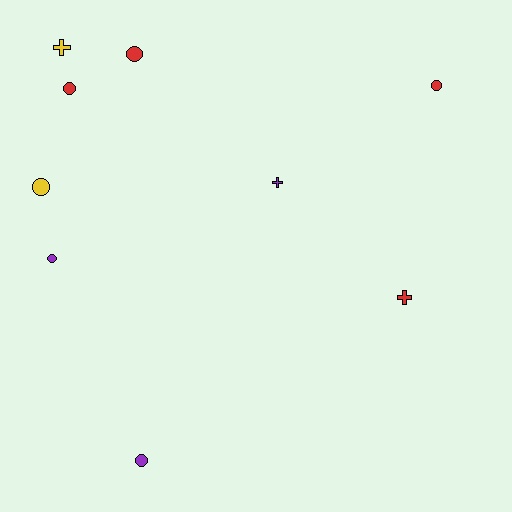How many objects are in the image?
There are 9 objects.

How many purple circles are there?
There are 2 purple circles.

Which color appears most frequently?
Red, with 4 objects.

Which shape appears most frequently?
Circle, with 6 objects.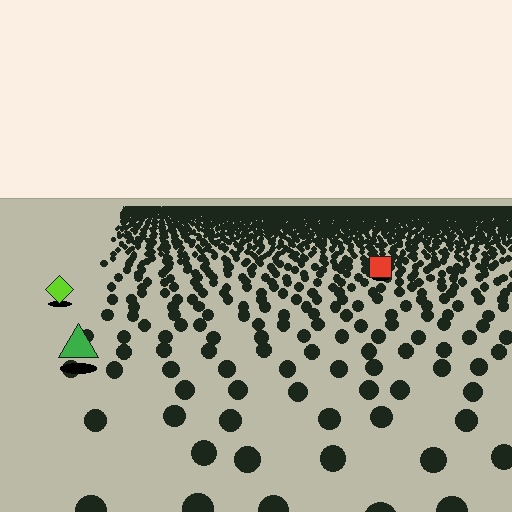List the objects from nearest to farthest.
From nearest to farthest: the green triangle, the lime diamond, the red square.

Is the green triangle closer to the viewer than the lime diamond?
Yes. The green triangle is closer — you can tell from the texture gradient: the ground texture is coarser near it.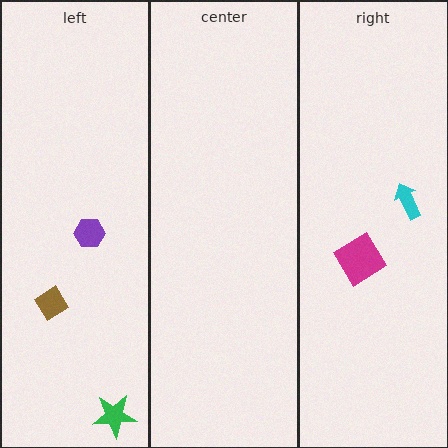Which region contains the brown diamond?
The left region.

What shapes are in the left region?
The brown diamond, the green star, the purple hexagon.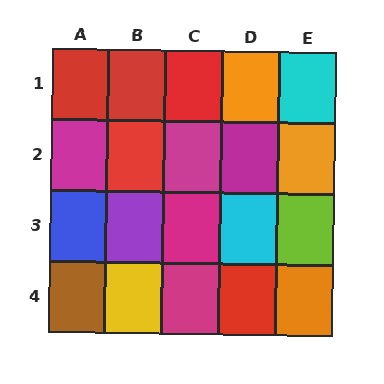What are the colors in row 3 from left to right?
Blue, purple, magenta, cyan, lime.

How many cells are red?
5 cells are red.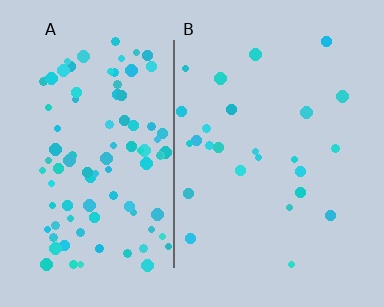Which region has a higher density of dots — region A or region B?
A (the left).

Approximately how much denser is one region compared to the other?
Approximately 3.8× — region A over region B.